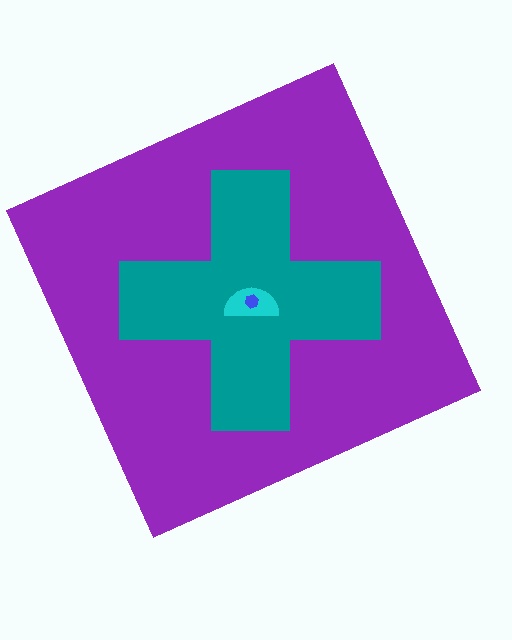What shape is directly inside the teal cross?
The cyan semicircle.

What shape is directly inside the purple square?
The teal cross.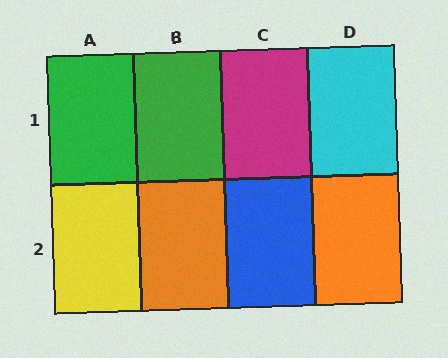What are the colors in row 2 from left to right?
Yellow, orange, blue, orange.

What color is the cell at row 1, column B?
Green.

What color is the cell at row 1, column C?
Magenta.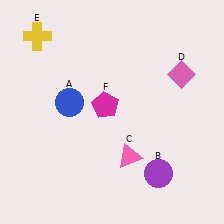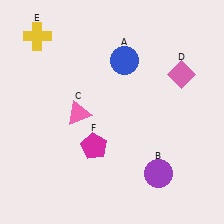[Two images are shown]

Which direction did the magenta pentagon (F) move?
The magenta pentagon (F) moved down.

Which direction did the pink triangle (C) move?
The pink triangle (C) moved left.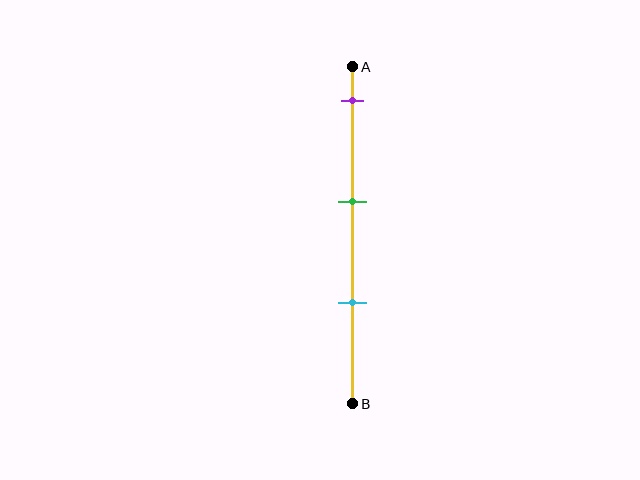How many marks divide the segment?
There are 3 marks dividing the segment.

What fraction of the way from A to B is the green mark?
The green mark is approximately 40% (0.4) of the way from A to B.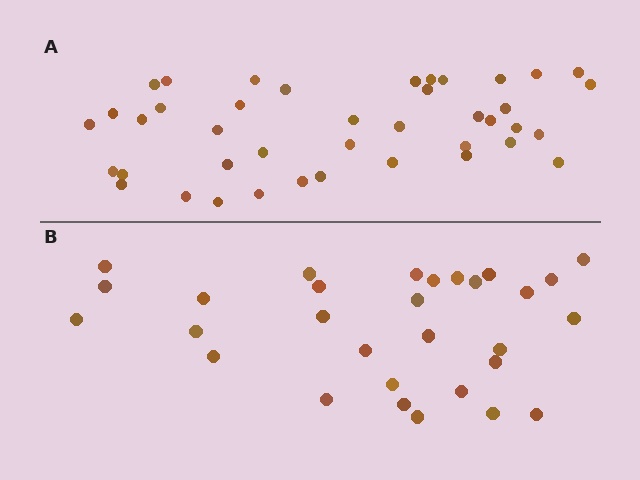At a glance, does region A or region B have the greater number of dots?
Region A (the top region) has more dots.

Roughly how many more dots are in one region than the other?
Region A has roughly 12 or so more dots than region B.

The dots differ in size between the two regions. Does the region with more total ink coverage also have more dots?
No. Region B has more total ink coverage because its dots are larger, but region A actually contains more individual dots. Total area can be misleading — the number of items is what matters here.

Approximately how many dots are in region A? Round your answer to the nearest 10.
About 40 dots. (The exact count is 41, which rounds to 40.)